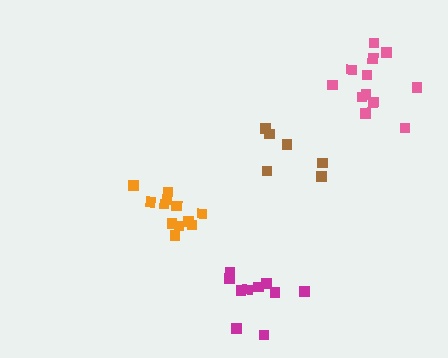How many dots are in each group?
Group 1: 6 dots, Group 2: 12 dots, Group 3: 10 dots, Group 4: 12 dots (40 total).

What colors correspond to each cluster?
The clusters are colored: brown, orange, magenta, pink.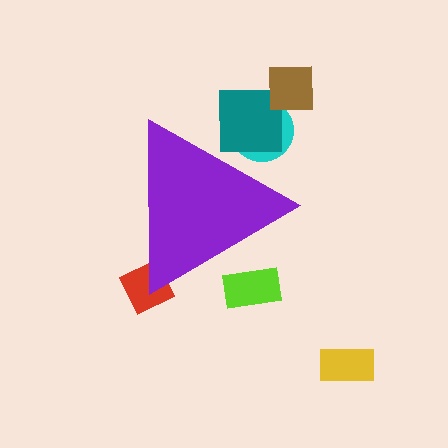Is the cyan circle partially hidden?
Yes, the cyan circle is partially hidden behind the purple triangle.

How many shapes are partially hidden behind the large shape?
4 shapes are partially hidden.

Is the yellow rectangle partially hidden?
No, the yellow rectangle is fully visible.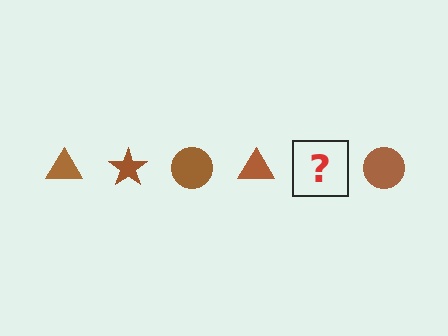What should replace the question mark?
The question mark should be replaced with a brown star.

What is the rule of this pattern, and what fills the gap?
The rule is that the pattern cycles through triangle, star, circle shapes in brown. The gap should be filled with a brown star.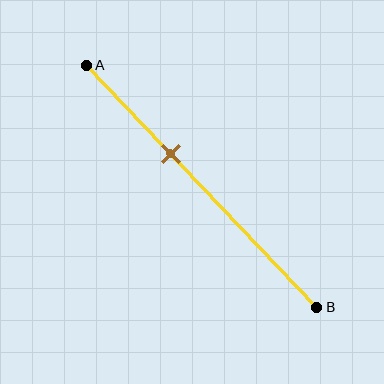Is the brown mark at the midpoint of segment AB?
No, the mark is at about 35% from A, not at the 50% midpoint.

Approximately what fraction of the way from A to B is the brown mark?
The brown mark is approximately 35% of the way from A to B.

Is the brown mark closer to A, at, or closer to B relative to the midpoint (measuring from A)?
The brown mark is closer to point A than the midpoint of segment AB.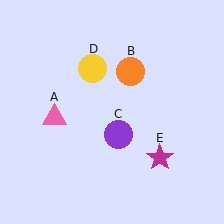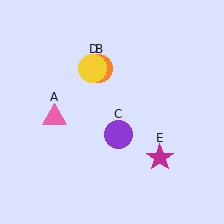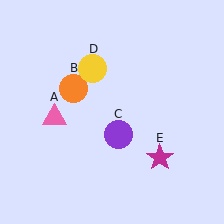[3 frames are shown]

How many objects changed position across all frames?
1 object changed position: orange circle (object B).